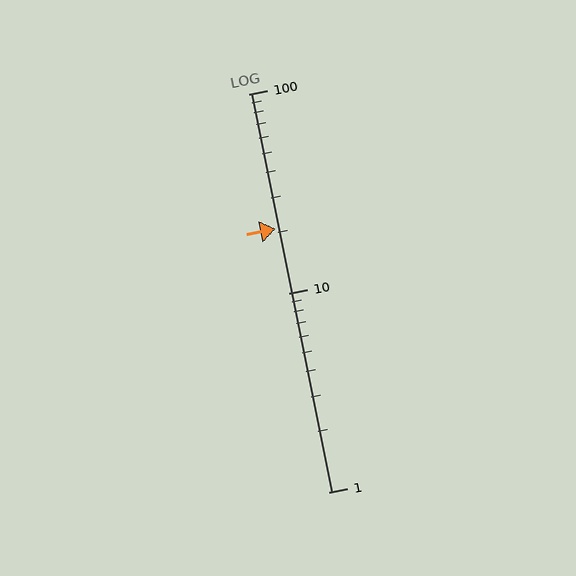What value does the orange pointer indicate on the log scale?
The pointer indicates approximately 21.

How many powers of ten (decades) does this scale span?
The scale spans 2 decades, from 1 to 100.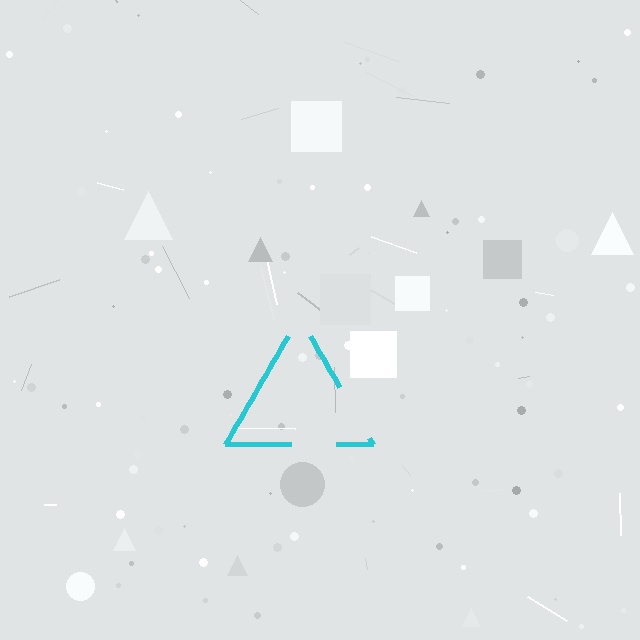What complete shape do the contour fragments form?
The contour fragments form a triangle.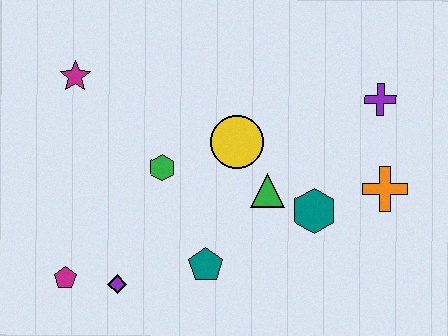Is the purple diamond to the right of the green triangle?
No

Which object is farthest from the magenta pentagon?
The purple cross is farthest from the magenta pentagon.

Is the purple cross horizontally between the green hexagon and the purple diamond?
No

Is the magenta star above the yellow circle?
Yes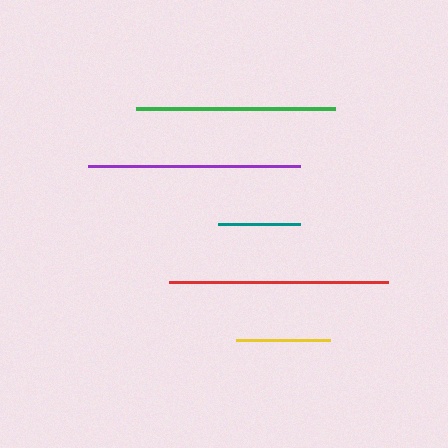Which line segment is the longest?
The red line is the longest at approximately 220 pixels.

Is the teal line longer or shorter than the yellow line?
The yellow line is longer than the teal line.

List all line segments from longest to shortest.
From longest to shortest: red, purple, green, yellow, teal.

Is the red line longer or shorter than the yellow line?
The red line is longer than the yellow line.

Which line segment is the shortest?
The teal line is the shortest at approximately 83 pixels.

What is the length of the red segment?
The red segment is approximately 220 pixels long.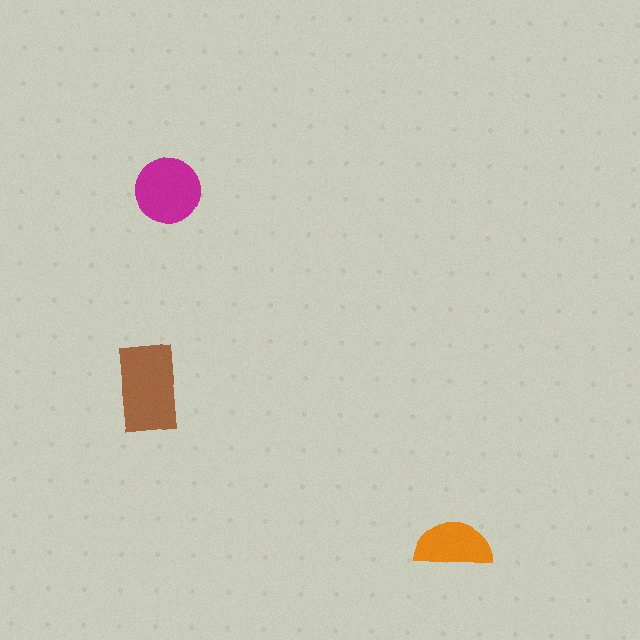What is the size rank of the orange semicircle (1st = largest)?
3rd.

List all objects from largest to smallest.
The brown rectangle, the magenta circle, the orange semicircle.